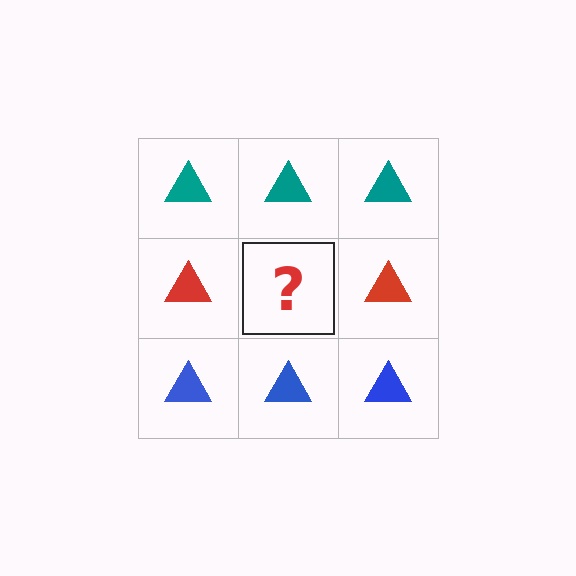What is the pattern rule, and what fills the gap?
The rule is that each row has a consistent color. The gap should be filled with a red triangle.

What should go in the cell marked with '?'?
The missing cell should contain a red triangle.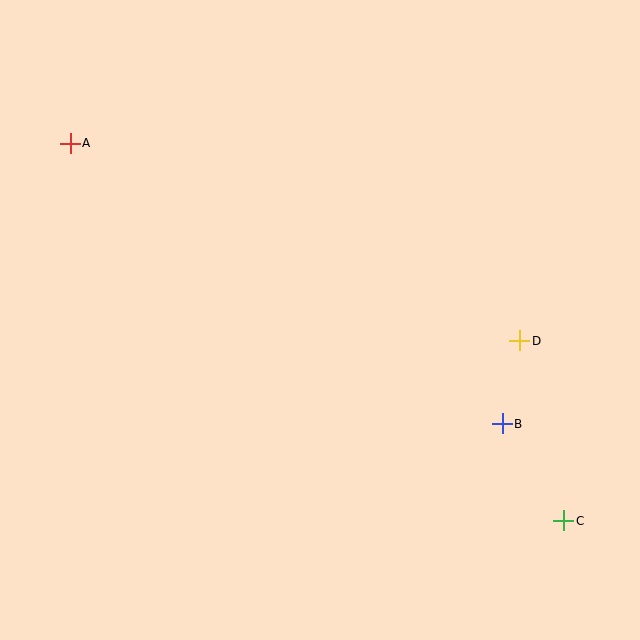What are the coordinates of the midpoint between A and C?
The midpoint between A and C is at (317, 332).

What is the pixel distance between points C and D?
The distance between C and D is 185 pixels.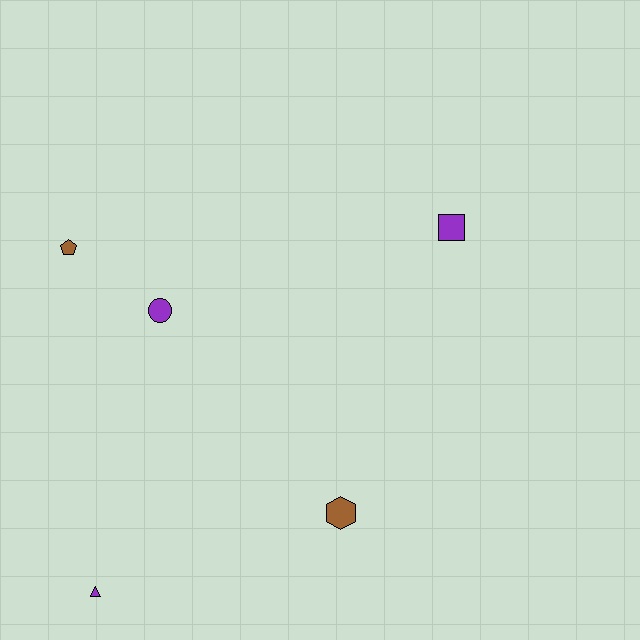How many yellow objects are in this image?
There are no yellow objects.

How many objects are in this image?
There are 5 objects.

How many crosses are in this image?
There are no crosses.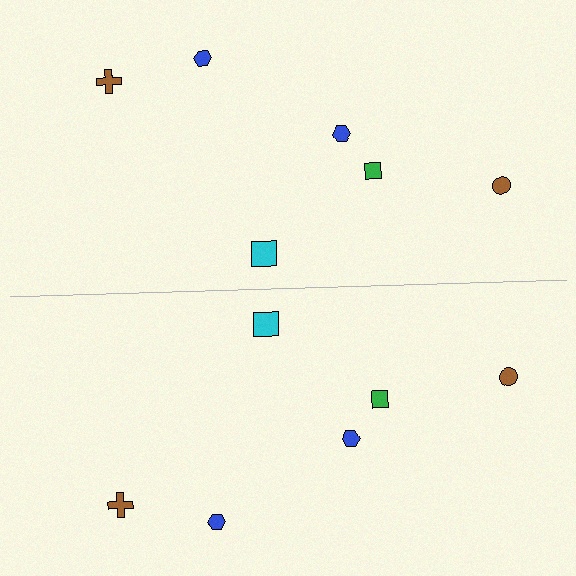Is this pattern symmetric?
Yes, this pattern has bilateral (reflection) symmetry.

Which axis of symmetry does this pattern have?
The pattern has a horizontal axis of symmetry running through the center of the image.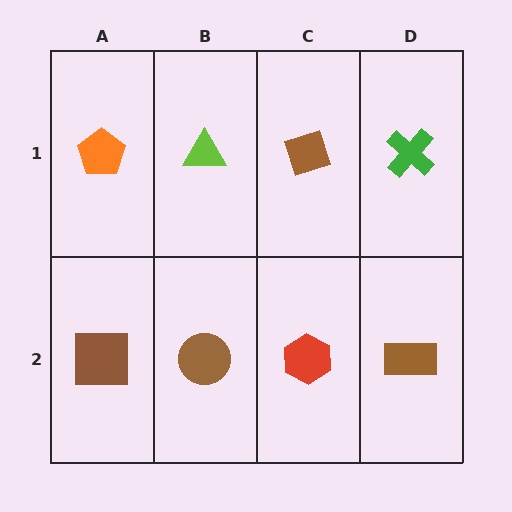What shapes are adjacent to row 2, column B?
A lime triangle (row 1, column B), a brown square (row 2, column A), a red hexagon (row 2, column C).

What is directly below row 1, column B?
A brown circle.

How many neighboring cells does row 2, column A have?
2.